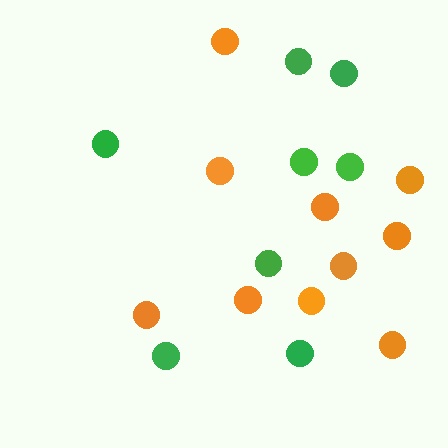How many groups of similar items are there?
There are 2 groups: one group of orange circles (10) and one group of green circles (8).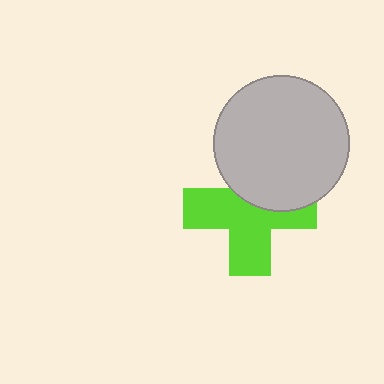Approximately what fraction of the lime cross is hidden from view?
Roughly 38% of the lime cross is hidden behind the light gray circle.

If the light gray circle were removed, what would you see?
You would see the complete lime cross.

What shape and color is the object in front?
The object in front is a light gray circle.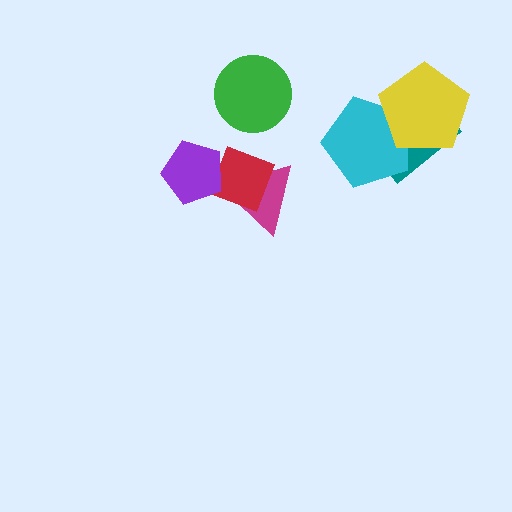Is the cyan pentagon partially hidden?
Yes, it is partially covered by another shape.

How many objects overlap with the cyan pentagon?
2 objects overlap with the cyan pentagon.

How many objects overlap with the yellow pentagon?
2 objects overlap with the yellow pentagon.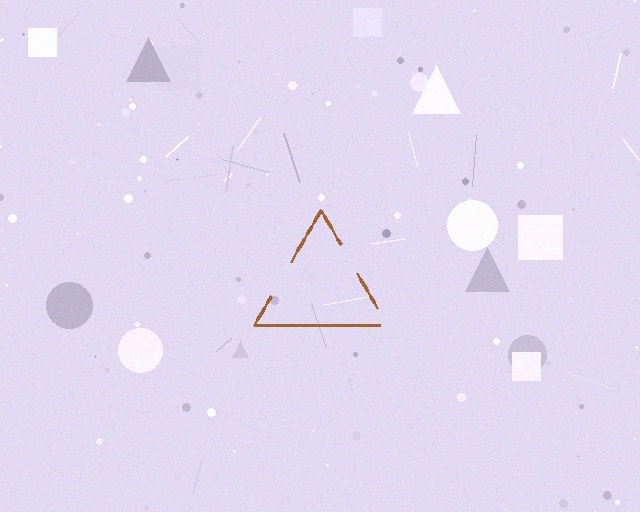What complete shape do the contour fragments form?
The contour fragments form a triangle.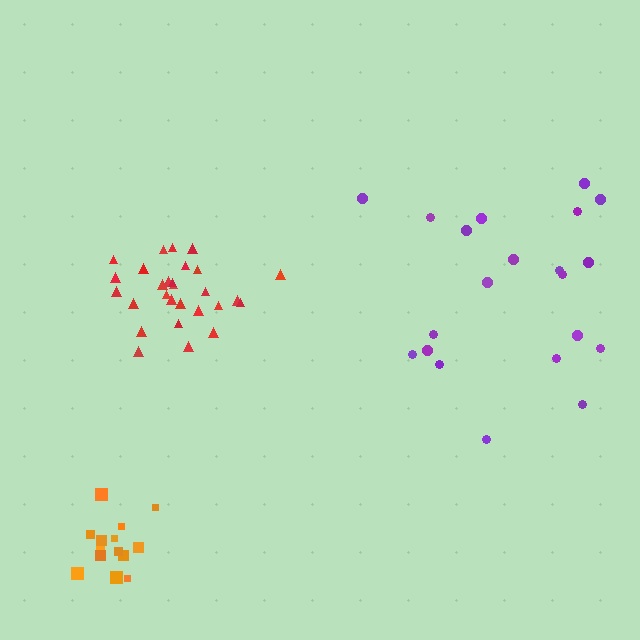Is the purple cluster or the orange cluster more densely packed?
Orange.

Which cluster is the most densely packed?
Orange.